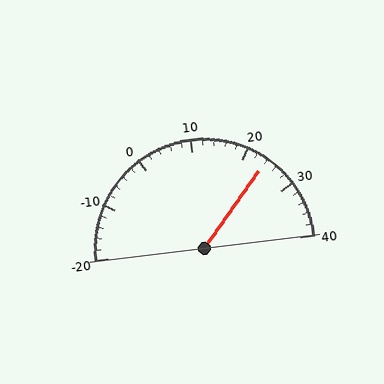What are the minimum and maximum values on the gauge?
The gauge ranges from -20 to 40.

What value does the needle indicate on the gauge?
The needle indicates approximately 24.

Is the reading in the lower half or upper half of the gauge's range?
The reading is in the upper half of the range (-20 to 40).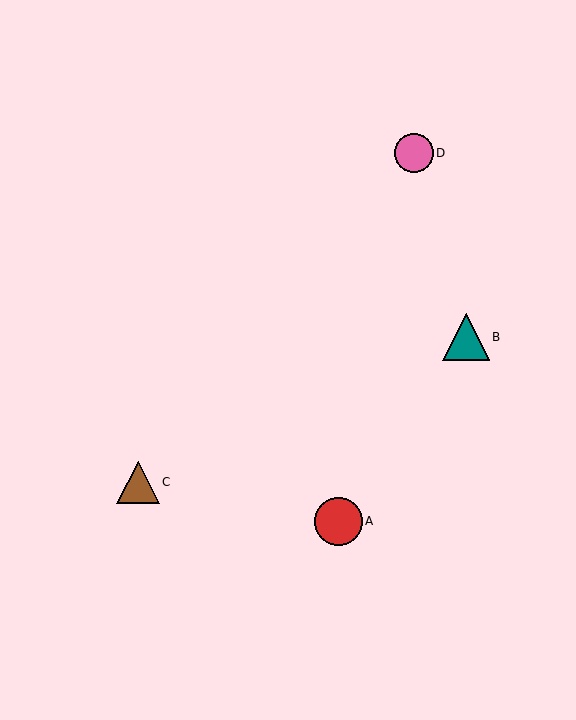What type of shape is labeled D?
Shape D is a pink circle.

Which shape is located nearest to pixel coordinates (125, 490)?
The brown triangle (labeled C) at (138, 482) is nearest to that location.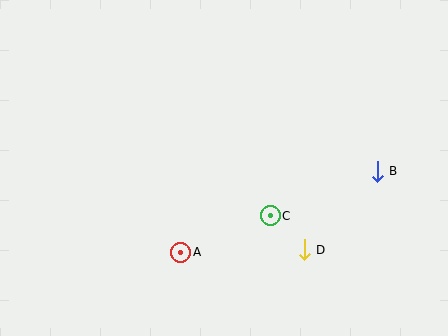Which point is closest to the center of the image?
Point C at (270, 216) is closest to the center.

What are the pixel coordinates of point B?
Point B is at (377, 171).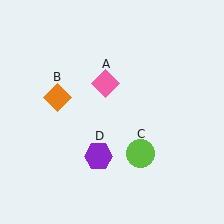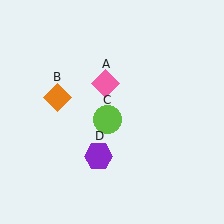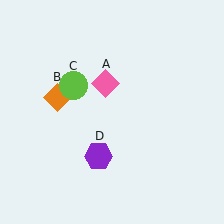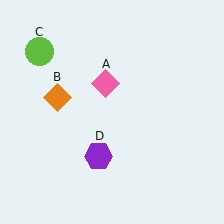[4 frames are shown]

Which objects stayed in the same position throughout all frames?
Pink diamond (object A) and orange diamond (object B) and purple hexagon (object D) remained stationary.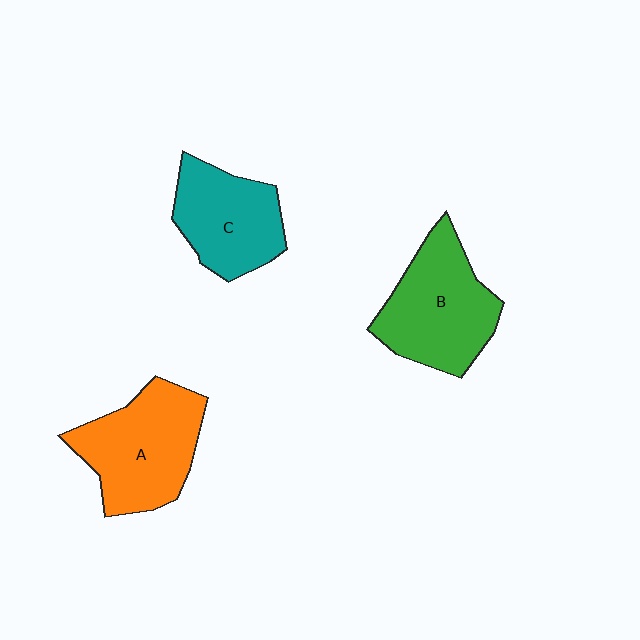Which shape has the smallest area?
Shape C (teal).